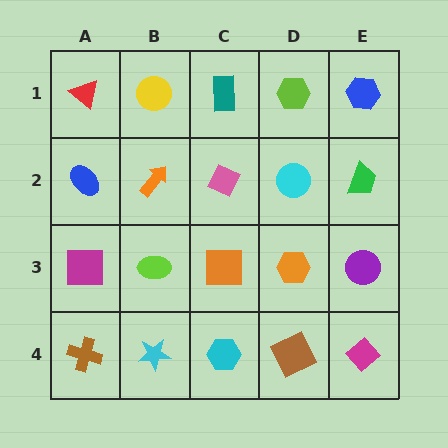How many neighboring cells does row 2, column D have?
4.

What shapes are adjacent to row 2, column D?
A lime hexagon (row 1, column D), an orange hexagon (row 3, column D), a pink diamond (row 2, column C), a green trapezoid (row 2, column E).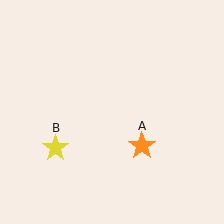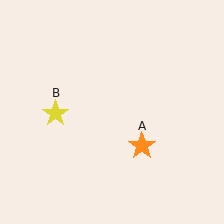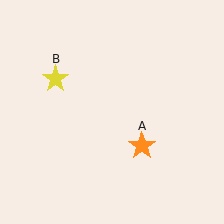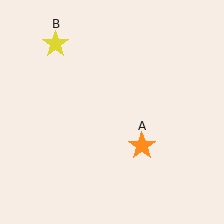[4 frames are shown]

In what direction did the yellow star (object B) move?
The yellow star (object B) moved up.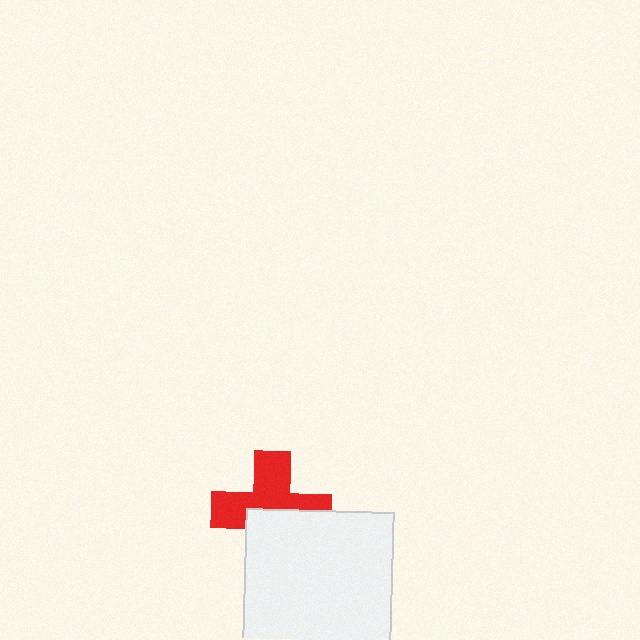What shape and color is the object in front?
The object in front is a white square.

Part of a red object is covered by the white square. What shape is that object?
It is a cross.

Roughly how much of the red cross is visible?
About half of it is visible (roughly 55%).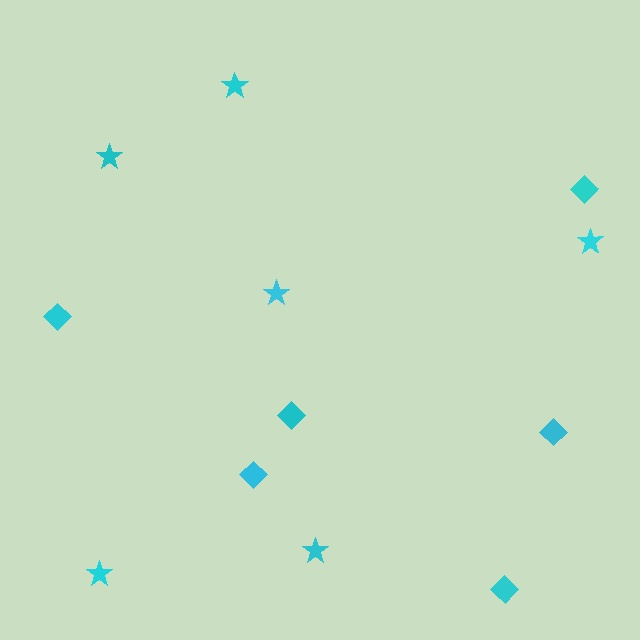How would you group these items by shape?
There are 2 groups: one group of diamonds (6) and one group of stars (6).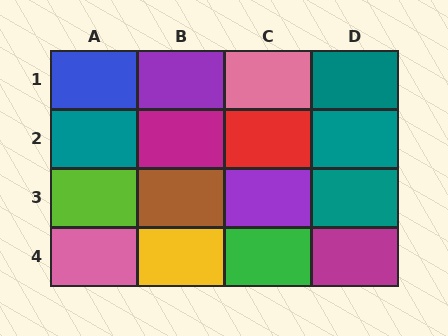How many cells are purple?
2 cells are purple.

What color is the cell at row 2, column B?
Magenta.